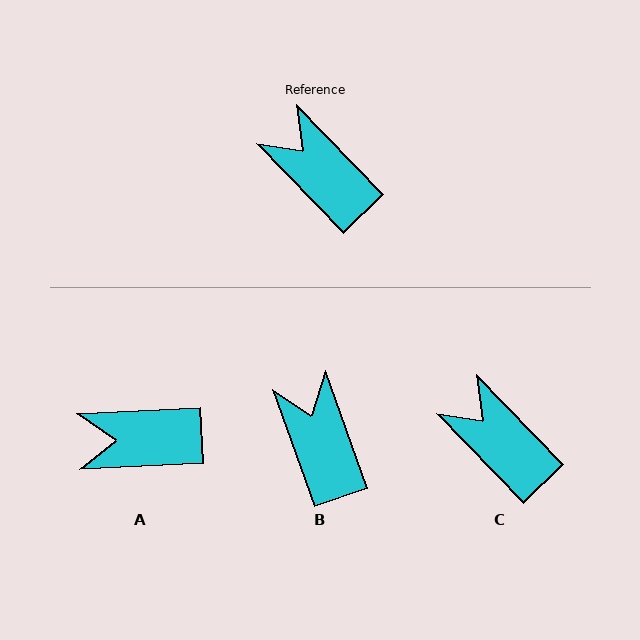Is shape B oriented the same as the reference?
No, it is off by about 25 degrees.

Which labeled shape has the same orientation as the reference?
C.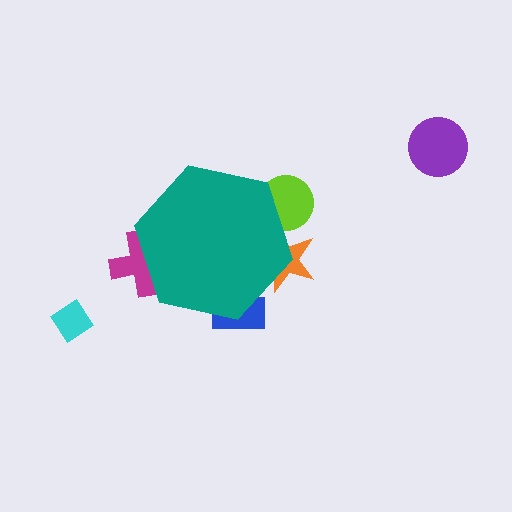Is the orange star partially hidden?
Yes, the orange star is partially hidden behind the teal hexagon.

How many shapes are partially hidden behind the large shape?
4 shapes are partially hidden.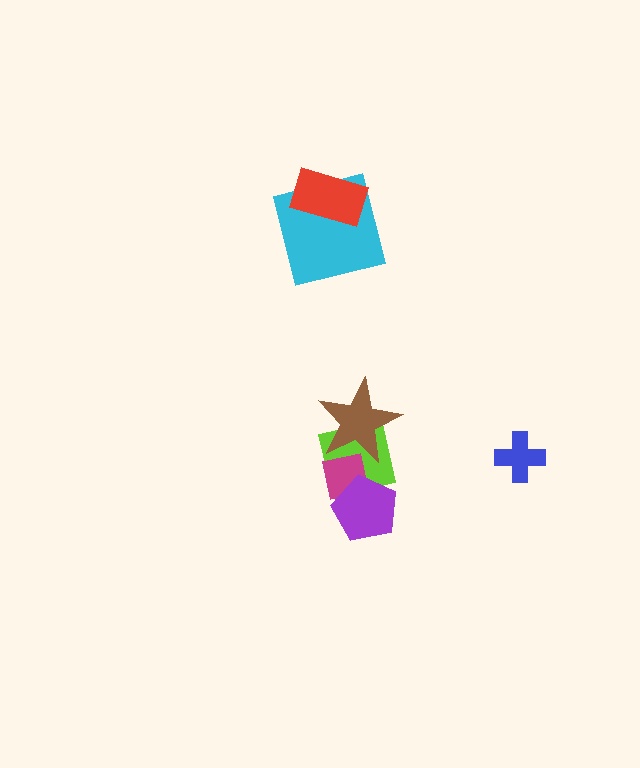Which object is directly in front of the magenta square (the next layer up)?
The brown star is directly in front of the magenta square.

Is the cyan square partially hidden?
Yes, it is partially covered by another shape.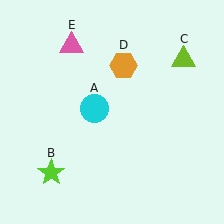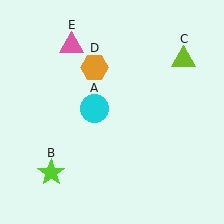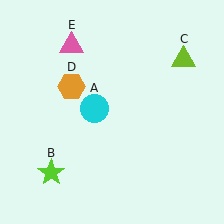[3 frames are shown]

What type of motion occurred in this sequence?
The orange hexagon (object D) rotated counterclockwise around the center of the scene.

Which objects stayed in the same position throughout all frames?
Cyan circle (object A) and lime star (object B) and lime triangle (object C) and pink triangle (object E) remained stationary.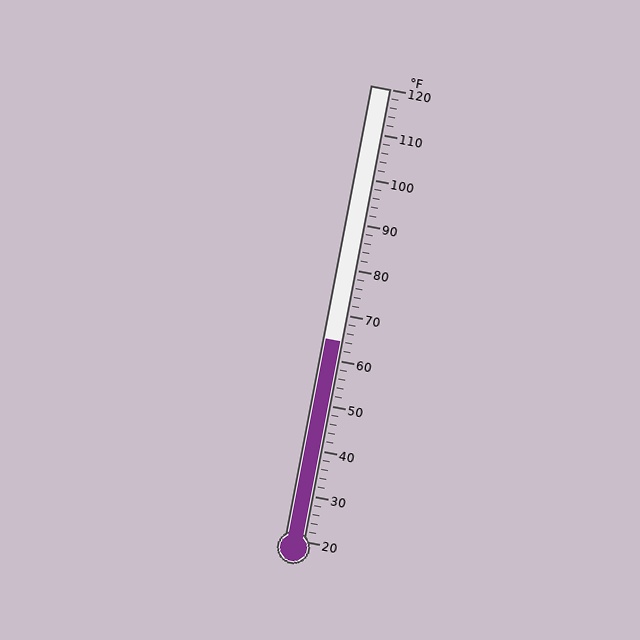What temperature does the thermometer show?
The thermometer shows approximately 64°F.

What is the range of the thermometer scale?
The thermometer scale ranges from 20°F to 120°F.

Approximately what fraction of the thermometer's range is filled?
The thermometer is filled to approximately 45% of its range.